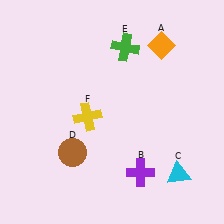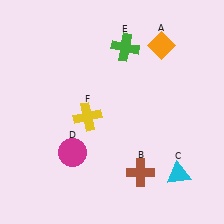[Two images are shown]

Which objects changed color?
B changed from purple to brown. D changed from brown to magenta.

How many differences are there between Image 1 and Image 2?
There are 2 differences between the two images.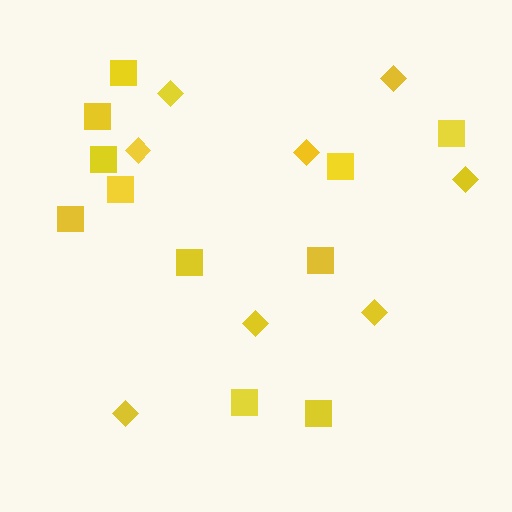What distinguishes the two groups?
There are 2 groups: one group of diamonds (8) and one group of squares (11).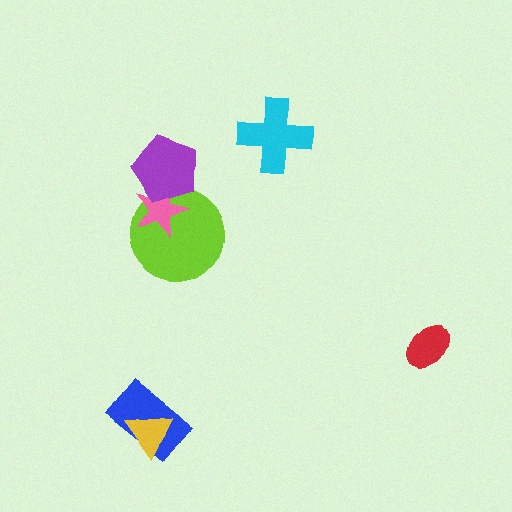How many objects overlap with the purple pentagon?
2 objects overlap with the purple pentagon.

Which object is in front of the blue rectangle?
The yellow triangle is in front of the blue rectangle.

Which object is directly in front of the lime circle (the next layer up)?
The pink star is directly in front of the lime circle.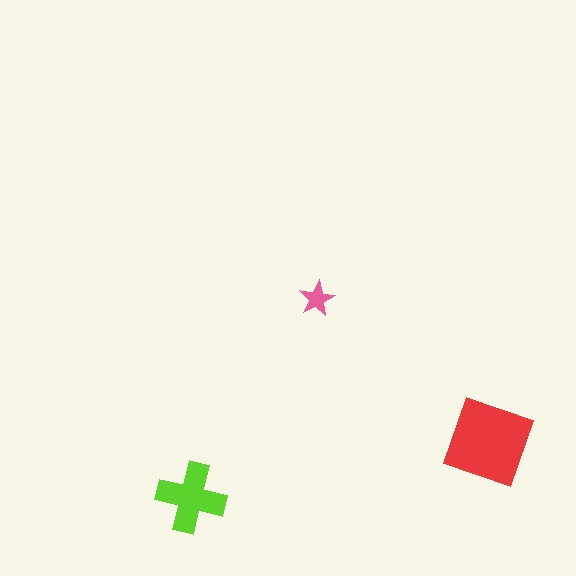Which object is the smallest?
The pink star.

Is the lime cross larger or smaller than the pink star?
Larger.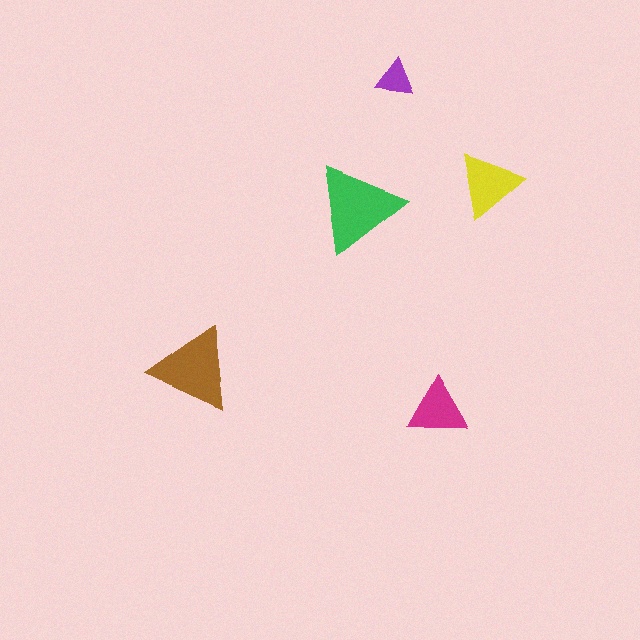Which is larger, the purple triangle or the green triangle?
The green one.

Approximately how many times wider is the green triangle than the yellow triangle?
About 1.5 times wider.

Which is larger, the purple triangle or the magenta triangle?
The magenta one.